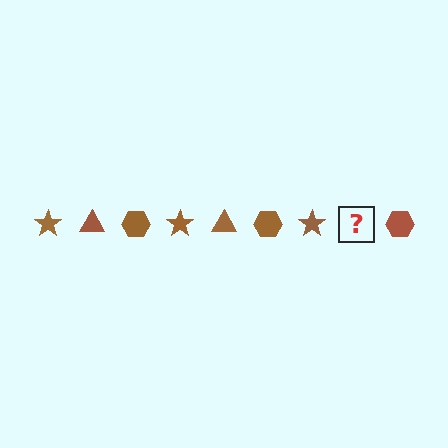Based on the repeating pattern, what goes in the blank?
The blank should be a brown triangle.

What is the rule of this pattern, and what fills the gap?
The rule is that the pattern cycles through star, triangle, hexagon shapes in brown. The gap should be filled with a brown triangle.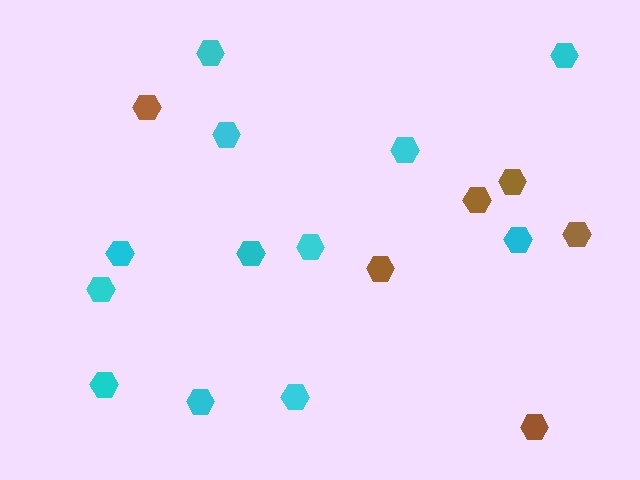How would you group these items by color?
There are 2 groups: one group of cyan hexagons (12) and one group of brown hexagons (6).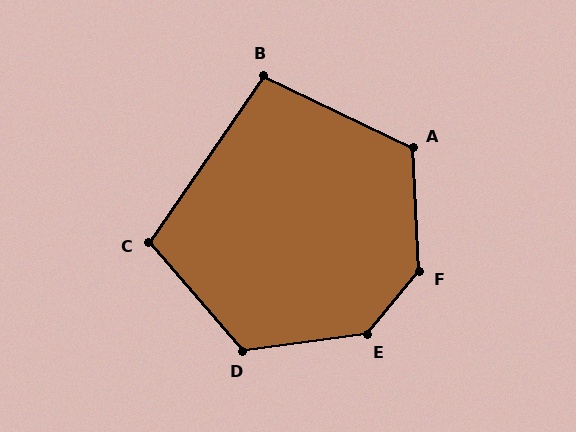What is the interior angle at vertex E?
Approximately 137 degrees (obtuse).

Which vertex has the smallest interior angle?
B, at approximately 99 degrees.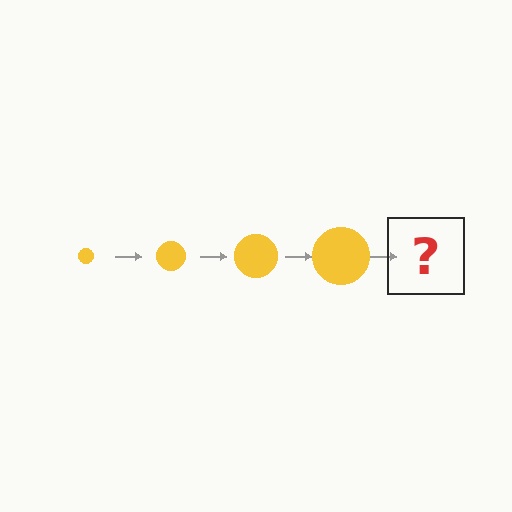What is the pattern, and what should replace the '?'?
The pattern is that the circle gets progressively larger each step. The '?' should be a yellow circle, larger than the previous one.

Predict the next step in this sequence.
The next step is a yellow circle, larger than the previous one.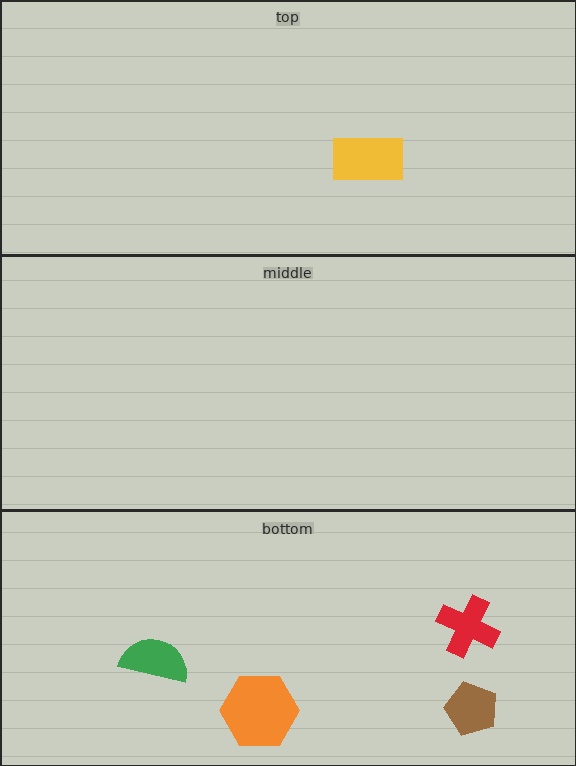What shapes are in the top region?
The yellow rectangle.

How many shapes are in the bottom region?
4.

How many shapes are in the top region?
1.